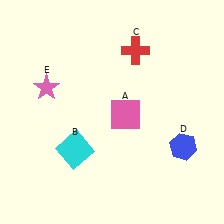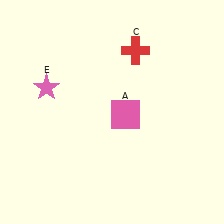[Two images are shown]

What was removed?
The cyan square (B), the blue hexagon (D) were removed in Image 2.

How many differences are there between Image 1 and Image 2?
There are 2 differences between the two images.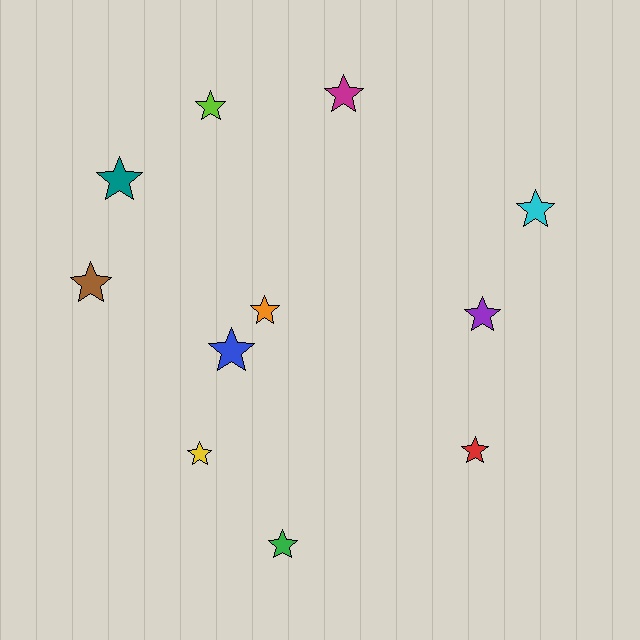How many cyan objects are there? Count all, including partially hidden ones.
There is 1 cyan object.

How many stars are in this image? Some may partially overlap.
There are 11 stars.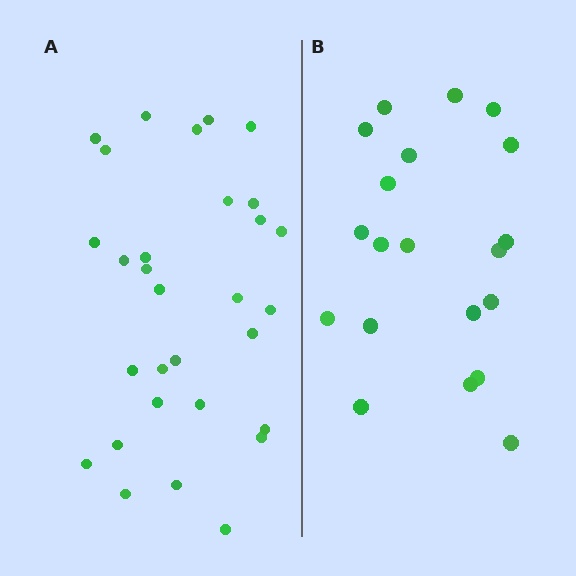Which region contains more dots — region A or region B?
Region A (the left region) has more dots.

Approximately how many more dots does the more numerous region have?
Region A has roughly 10 or so more dots than region B.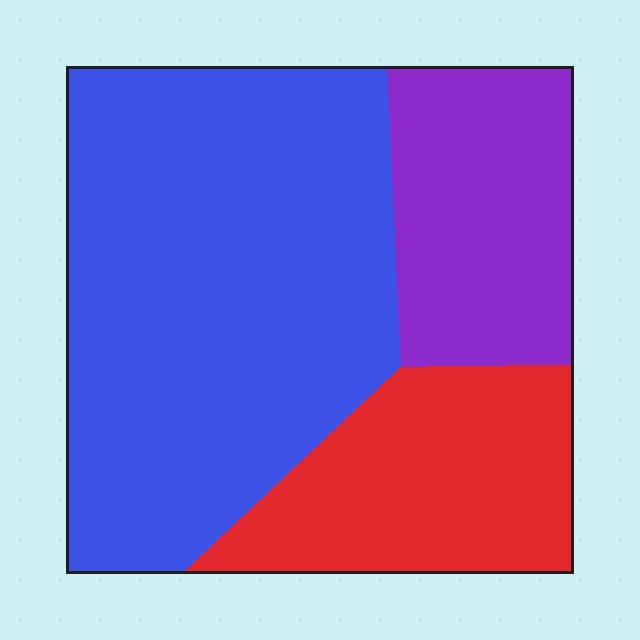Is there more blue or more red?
Blue.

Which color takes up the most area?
Blue, at roughly 55%.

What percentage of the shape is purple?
Purple takes up about one fifth (1/5) of the shape.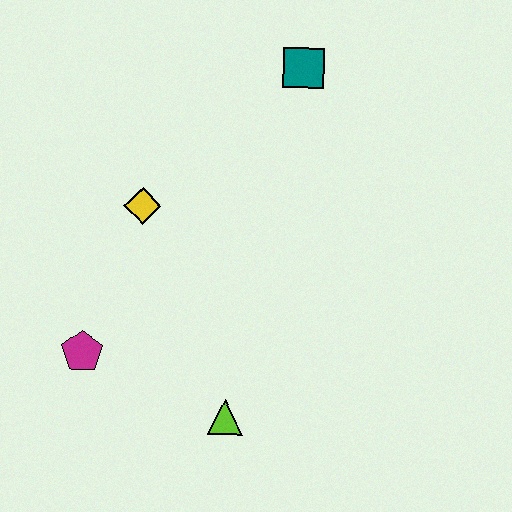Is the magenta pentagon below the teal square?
Yes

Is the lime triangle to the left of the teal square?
Yes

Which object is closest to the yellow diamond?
The magenta pentagon is closest to the yellow diamond.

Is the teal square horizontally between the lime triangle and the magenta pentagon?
No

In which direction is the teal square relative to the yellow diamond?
The teal square is to the right of the yellow diamond.